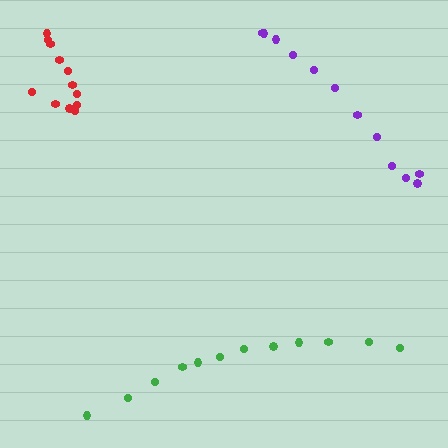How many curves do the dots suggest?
There are 3 distinct paths.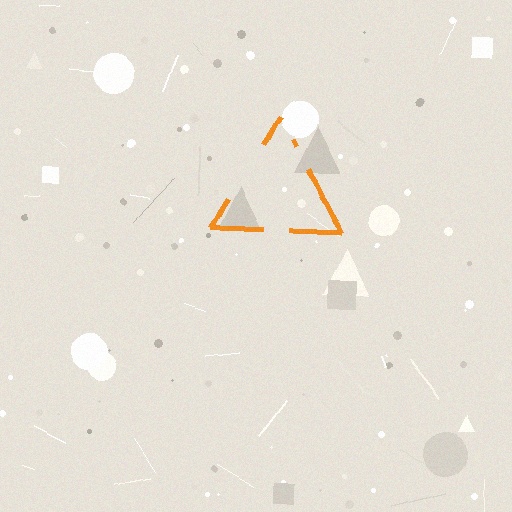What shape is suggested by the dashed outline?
The dashed outline suggests a triangle.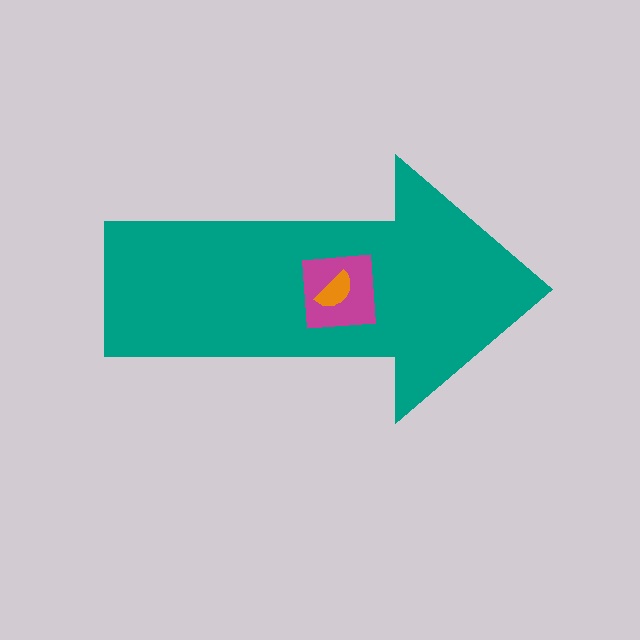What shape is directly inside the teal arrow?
The magenta square.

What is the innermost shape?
The orange semicircle.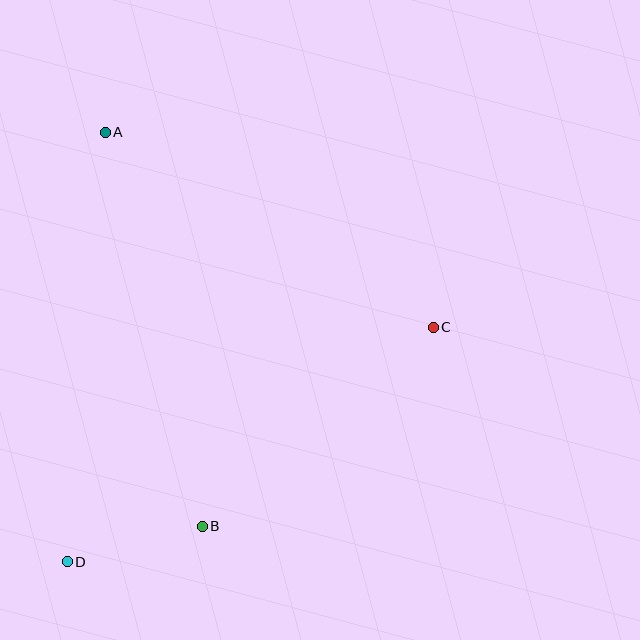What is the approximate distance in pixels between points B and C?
The distance between B and C is approximately 305 pixels.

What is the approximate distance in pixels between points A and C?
The distance between A and C is approximately 381 pixels.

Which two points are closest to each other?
Points B and D are closest to each other.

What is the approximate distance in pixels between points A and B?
The distance between A and B is approximately 405 pixels.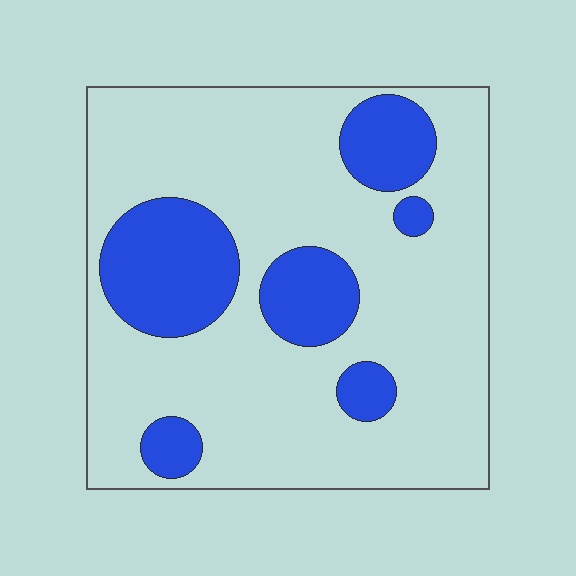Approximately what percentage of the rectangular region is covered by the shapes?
Approximately 25%.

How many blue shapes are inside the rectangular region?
6.